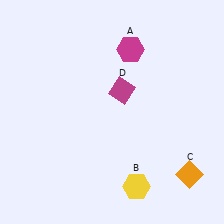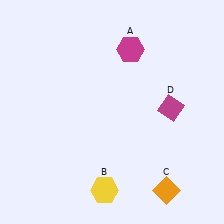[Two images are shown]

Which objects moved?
The objects that moved are: the yellow hexagon (B), the orange diamond (C), the magenta diamond (D).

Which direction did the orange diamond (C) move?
The orange diamond (C) moved left.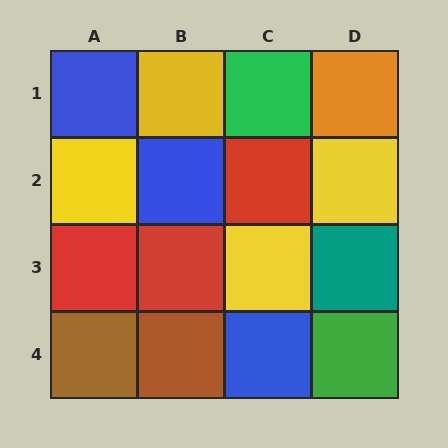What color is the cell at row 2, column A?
Yellow.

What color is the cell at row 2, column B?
Blue.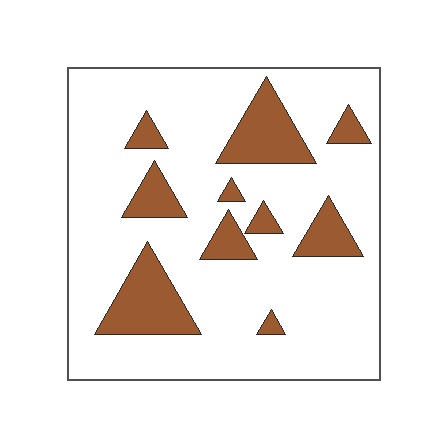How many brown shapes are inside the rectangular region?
10.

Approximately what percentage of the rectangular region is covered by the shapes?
Approximately 20%.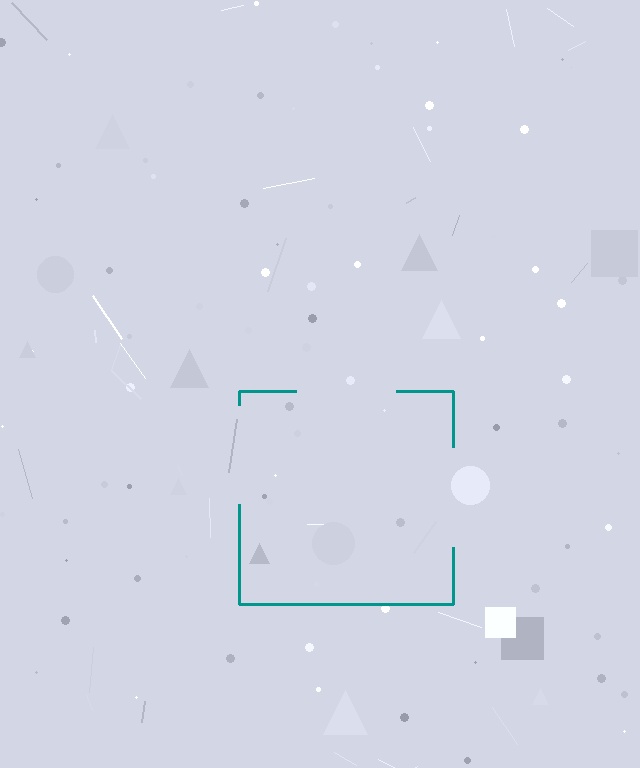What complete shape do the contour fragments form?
The contour fragments form a square.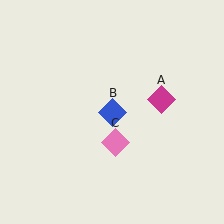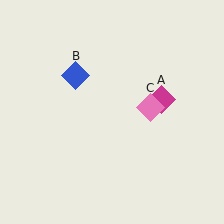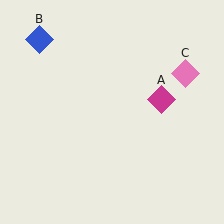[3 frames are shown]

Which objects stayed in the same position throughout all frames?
Magenta diamond (object A) remained stationary.